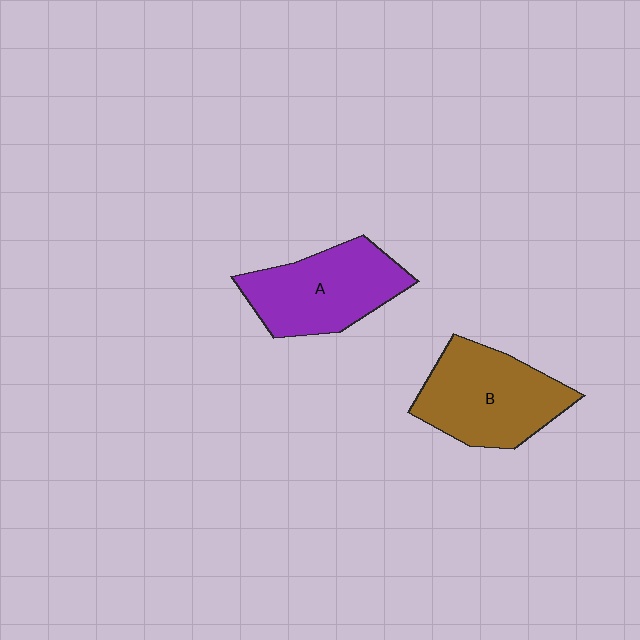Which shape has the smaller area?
Shape A (purple).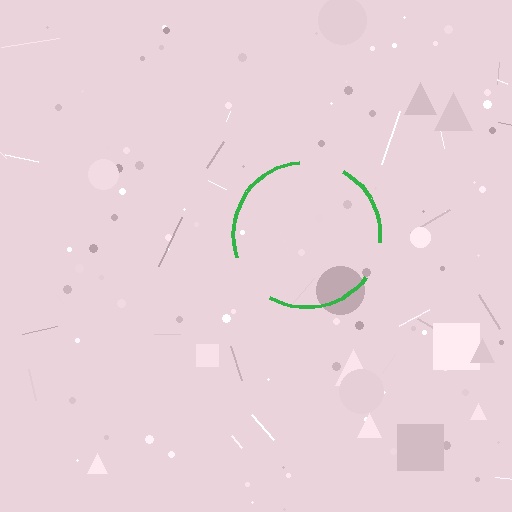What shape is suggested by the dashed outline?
The dashed outline suggests a circle.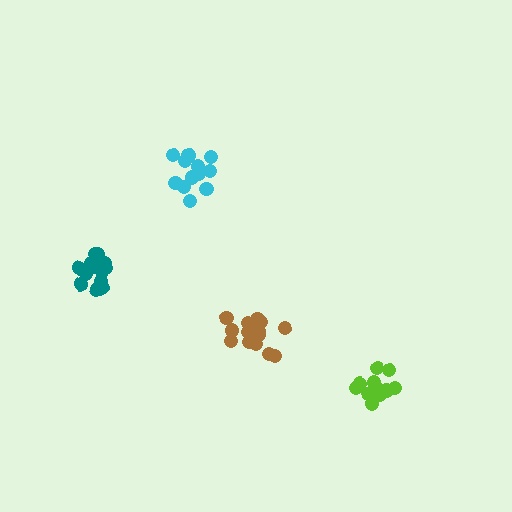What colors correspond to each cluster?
The clusters are colored: lime, brown, cyan, teal.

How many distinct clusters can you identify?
There are 4 distinct clusters.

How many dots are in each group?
Group 1: 13 dots, Group 2: 17 dots, Group 3: 13 dots, Group 4: 15 dots (58 total).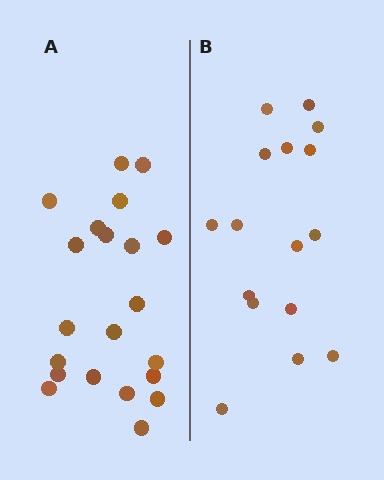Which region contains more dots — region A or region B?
Region A (the left region) has more dots.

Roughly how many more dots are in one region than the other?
Region A has about 5 more dots than region B.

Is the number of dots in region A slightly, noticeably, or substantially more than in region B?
Region A has noticeably more, but not dramatically so. The ratio is roughly 1.3 to 1.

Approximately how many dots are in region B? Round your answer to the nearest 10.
About 20 dots. (The exact count is 16, which rounds to 20.)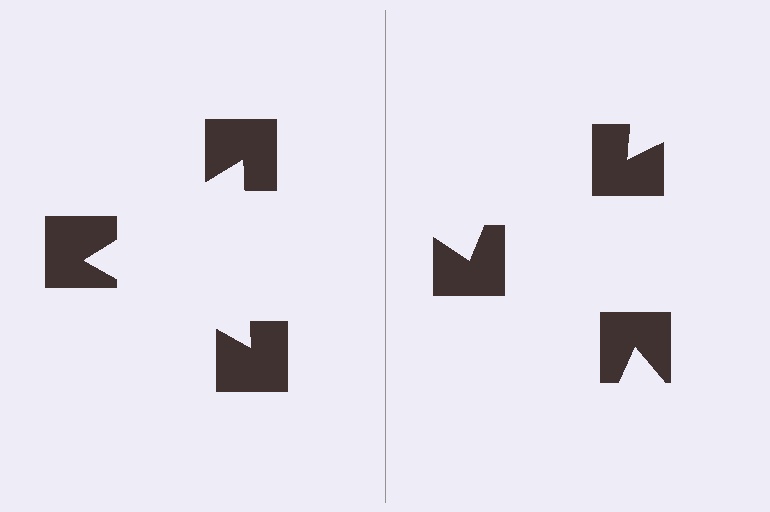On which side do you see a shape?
An illusory triangle appears on the left side. On the right side the wedge cuts are rotated, so no coherent shape forms.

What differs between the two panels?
The notched squares are positioned identically on both sides; only the wedge orientations differ. On the left they align to a triangle; on the right they are misaligned.